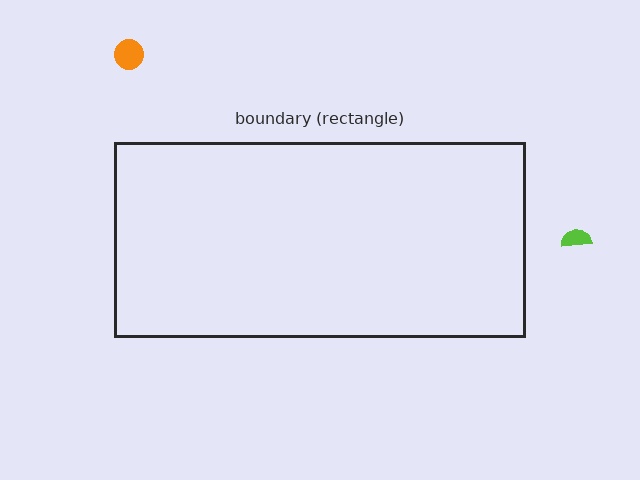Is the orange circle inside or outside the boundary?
Outside.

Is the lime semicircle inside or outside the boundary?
Outside.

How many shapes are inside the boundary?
0 inside, 2 outside.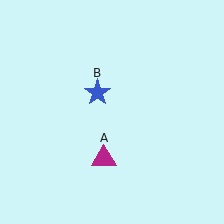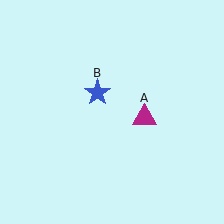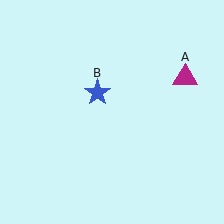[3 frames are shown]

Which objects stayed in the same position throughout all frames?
Blue star (object B) remained stationary.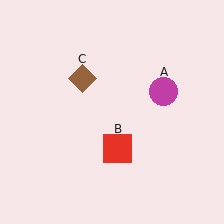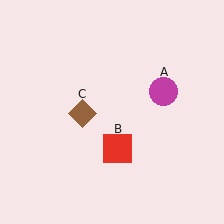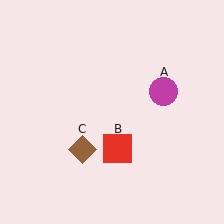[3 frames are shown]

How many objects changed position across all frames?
1 object changed position: brown diamond (object C).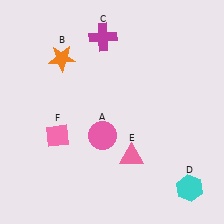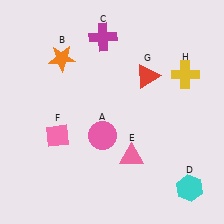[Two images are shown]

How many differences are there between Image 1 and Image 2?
There are 2 differences between the two images.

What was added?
A red triangle (G), a yellow cross (H) were added in Image 2.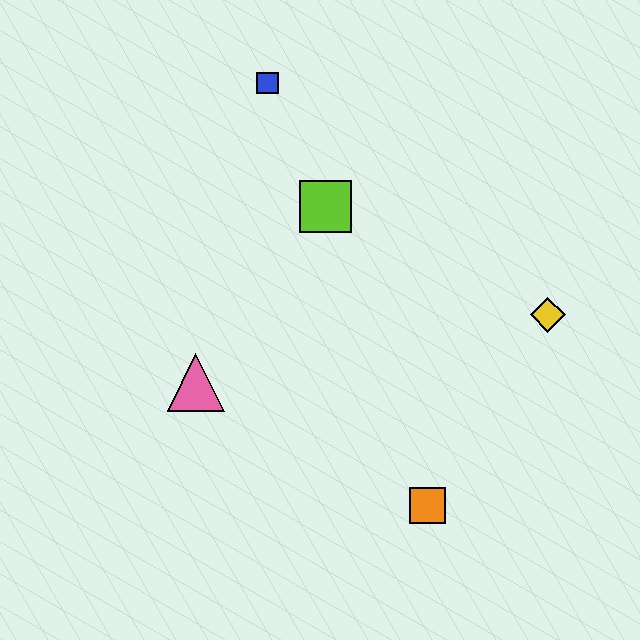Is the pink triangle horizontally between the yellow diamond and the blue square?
No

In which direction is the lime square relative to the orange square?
The lime square is above the orange square.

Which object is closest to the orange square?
The yellow diamond is closest to the orange square.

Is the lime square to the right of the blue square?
Yes